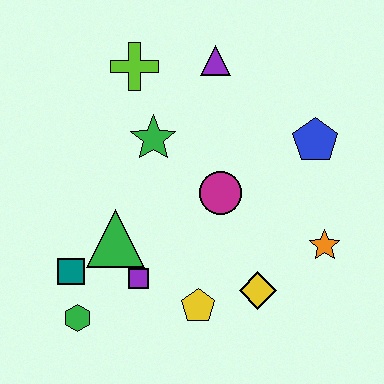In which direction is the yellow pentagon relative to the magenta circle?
The yellow pentagon is below the magenta circle.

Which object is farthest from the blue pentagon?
The green hexagon is farthest from the blue pentagon.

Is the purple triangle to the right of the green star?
Yes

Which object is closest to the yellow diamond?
The yellow pentagon is closest to the yellow diamond.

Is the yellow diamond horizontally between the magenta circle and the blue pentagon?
Yes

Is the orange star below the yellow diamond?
No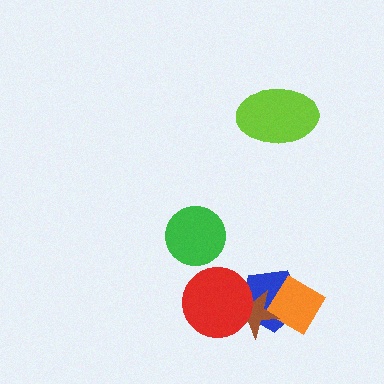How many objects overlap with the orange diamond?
2 objects overlap with the orange diamond.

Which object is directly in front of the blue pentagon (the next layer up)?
The orange diamond is directly in front of the blue pentagon.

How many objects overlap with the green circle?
0 objects overlap with the green circle.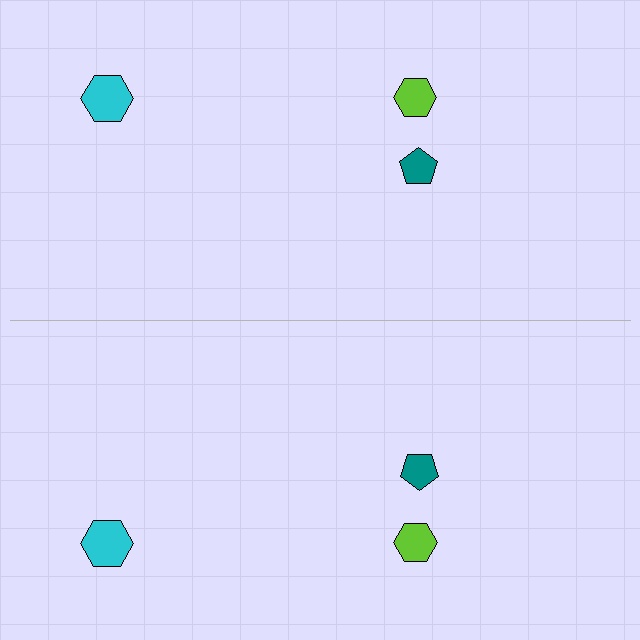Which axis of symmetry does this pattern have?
The pattern has a horizontal axis of symmetry running through the center of the image.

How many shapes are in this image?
There are 6 shapes in this image.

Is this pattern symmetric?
Yes, this pattern has bilateral (reflection) symmetry.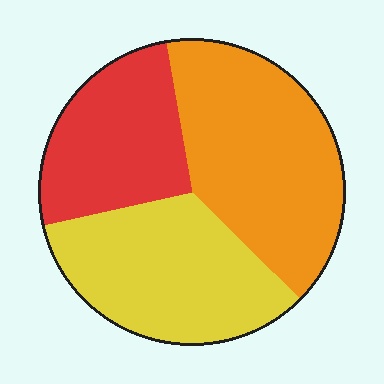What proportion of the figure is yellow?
Yellow covers roughly 35% of the figure.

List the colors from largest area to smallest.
From largest to smallest: orange, yellow, red.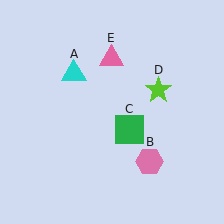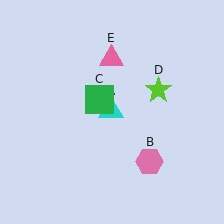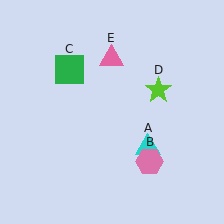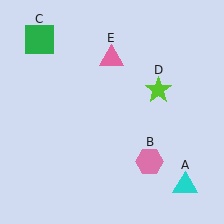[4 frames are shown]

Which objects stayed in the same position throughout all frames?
Pink hexagon (object B) and lime star (object D) and pink triangle (object E) remained stationary.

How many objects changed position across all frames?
2 objects changed position: cyan triangle (object A), green square (object C).